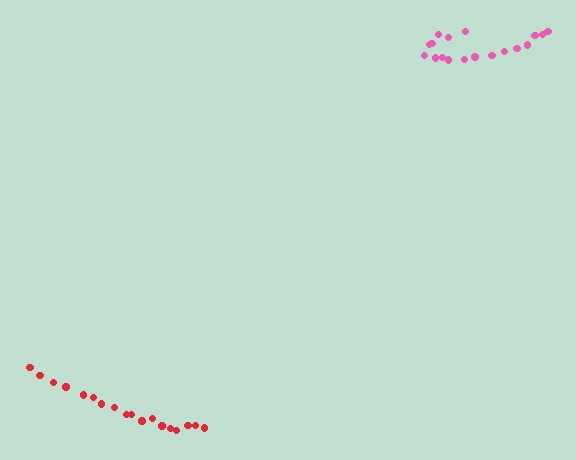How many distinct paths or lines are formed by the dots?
There are 2 distinct paths.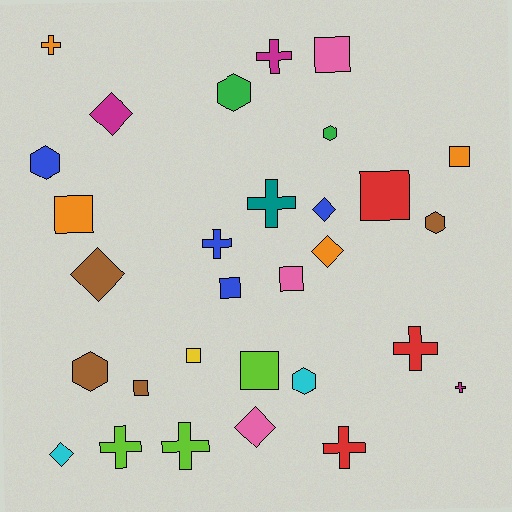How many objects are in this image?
There are 30 objects.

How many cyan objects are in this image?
There are 2 cyan objects.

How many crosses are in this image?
There are 9 crosses.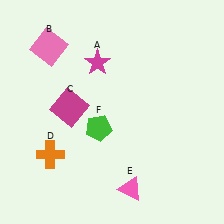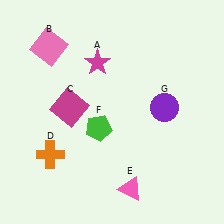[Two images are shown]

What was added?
A purple circle (G) was added in Image 2.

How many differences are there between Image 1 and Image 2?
There is 1 difference between the two images.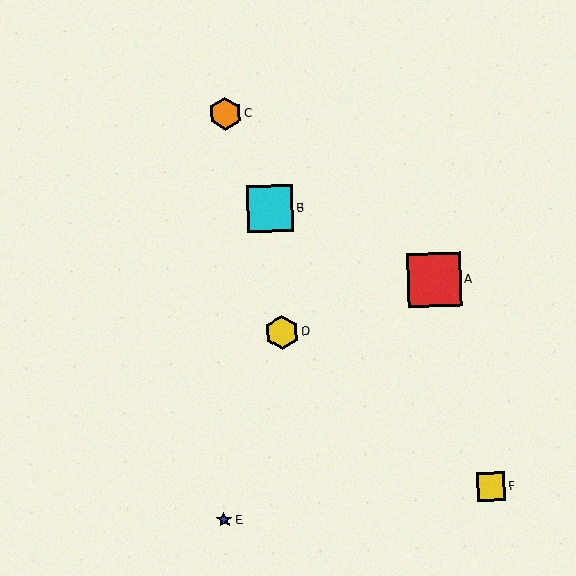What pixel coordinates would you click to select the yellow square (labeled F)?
Click at (491, 487) to select the yellow square F.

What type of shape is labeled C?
Shape C is an orange hexagon.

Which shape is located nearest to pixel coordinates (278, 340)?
The yellow hexagon (labeled D) at (282, 332) is nearest to that location.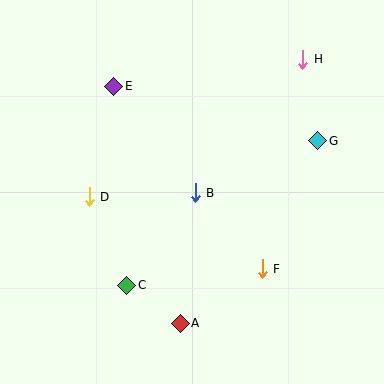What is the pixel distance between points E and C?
The distance between E and C is 200 pixels.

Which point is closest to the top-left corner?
Point E is closest to the top-left corner.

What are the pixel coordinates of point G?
Point G is at (318, 141).